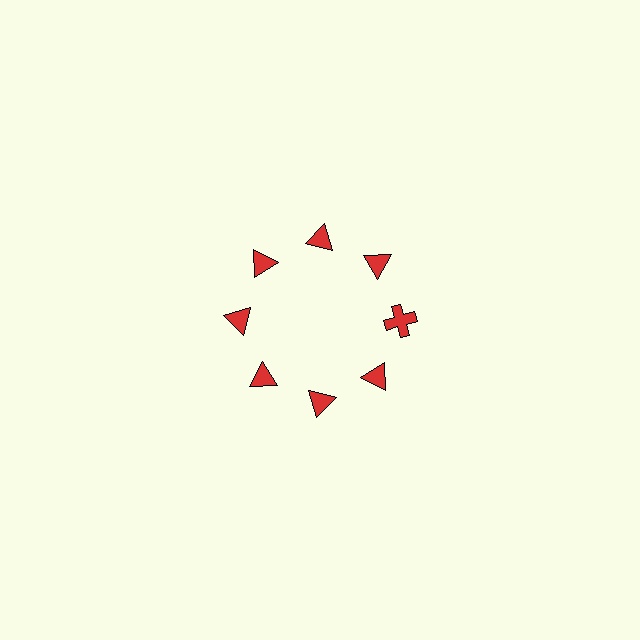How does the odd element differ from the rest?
It has a different shape: cross instead of triangle.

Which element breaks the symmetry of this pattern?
The red cross at roughly the 3 o'clock position breaks the symmetry. All other shapes are red triangles.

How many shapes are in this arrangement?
There are 8 shapes arranged in a ring pattern.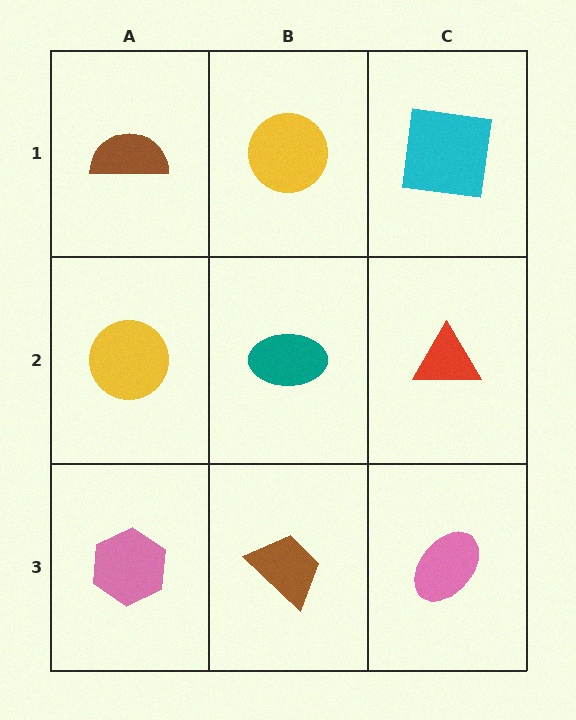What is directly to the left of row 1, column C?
A yellow circle.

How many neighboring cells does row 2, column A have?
3.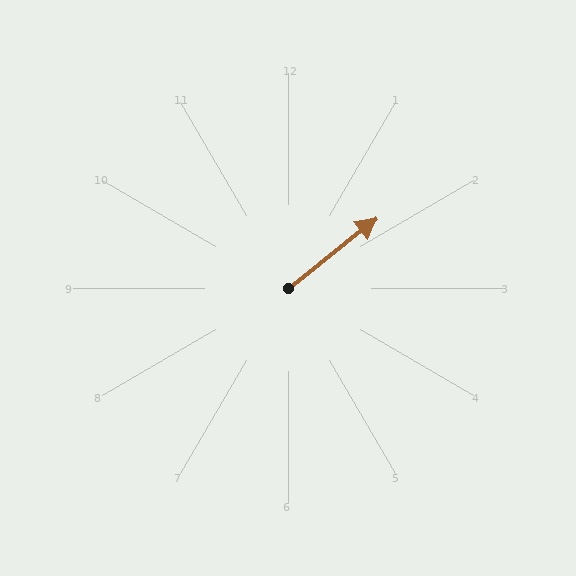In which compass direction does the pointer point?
Northeast.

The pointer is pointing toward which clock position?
Roughly 2 o'clock.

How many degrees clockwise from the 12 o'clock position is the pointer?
Approximately 52 degrees.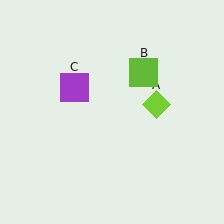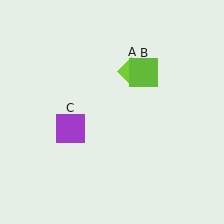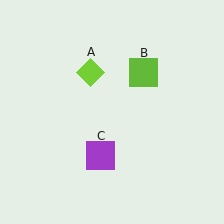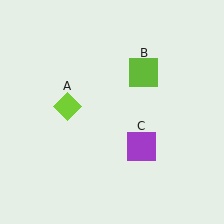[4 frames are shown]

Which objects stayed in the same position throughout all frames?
Lime square (object B) remained stationary.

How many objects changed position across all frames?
2 objects changed position: lime diamond (object A), purple square (object C).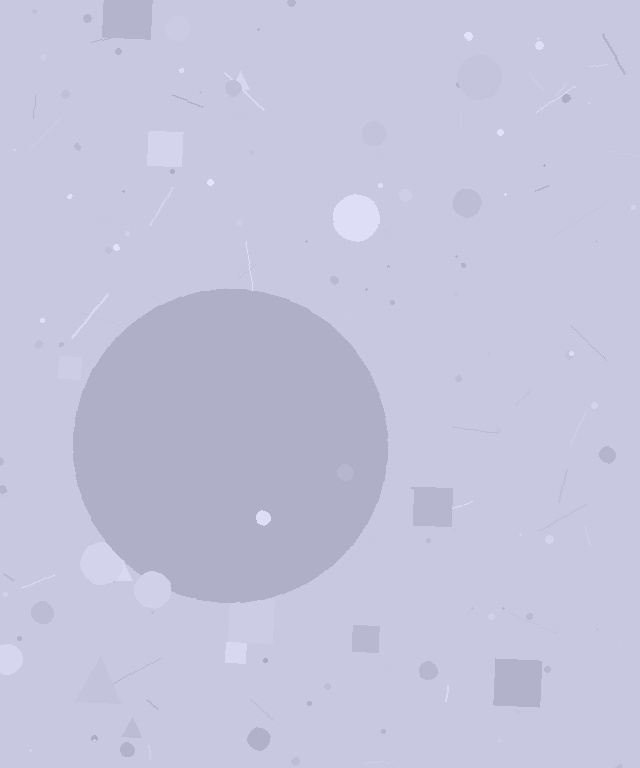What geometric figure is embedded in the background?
A circle is embedded in the background.